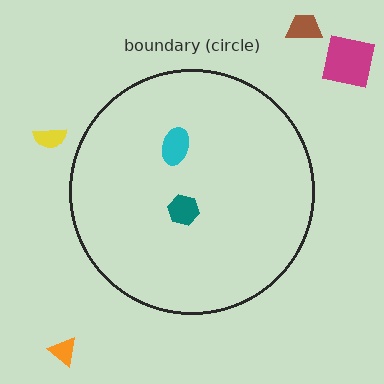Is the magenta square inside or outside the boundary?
Outside.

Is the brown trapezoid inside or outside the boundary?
Outside.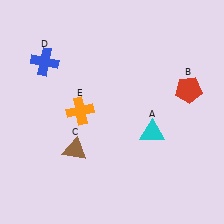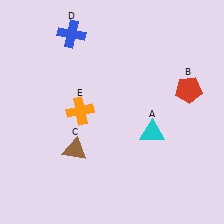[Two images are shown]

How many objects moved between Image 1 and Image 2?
1 object moved between the two images.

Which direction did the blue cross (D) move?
The blue cross (D) moved up.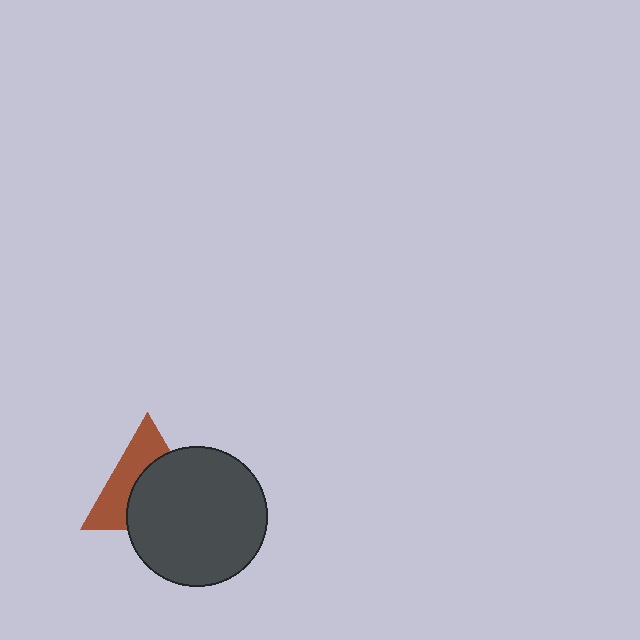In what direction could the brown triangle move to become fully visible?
The brown triangle could move toward the upper-left. That would shift it out from behind the dark gray circle entirely.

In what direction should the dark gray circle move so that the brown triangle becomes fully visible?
The dark gray circle should move toward the lower-right. That is the shortest direction to clear the overlap and leave the brown triangle fully visible.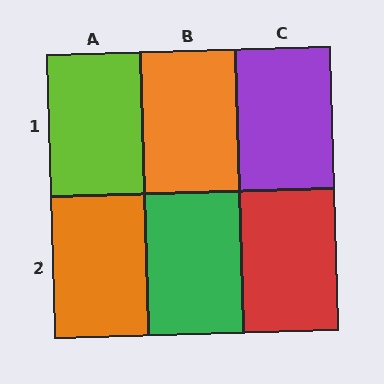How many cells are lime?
1 cell is lime.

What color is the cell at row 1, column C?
Purple.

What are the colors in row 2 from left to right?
Orange, green, red.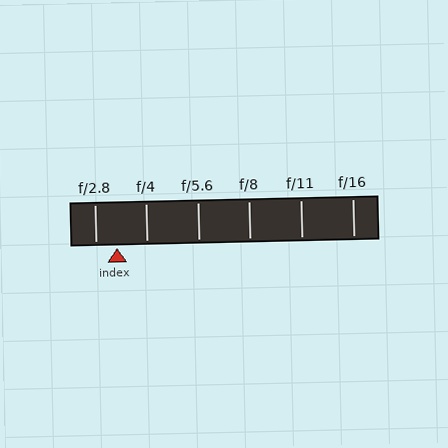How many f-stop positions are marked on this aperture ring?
There are 6 f-stop positions marked.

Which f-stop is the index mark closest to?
The index mark is closest to f/2.8.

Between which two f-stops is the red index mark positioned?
The index mark is between f/2.8 and f/4.